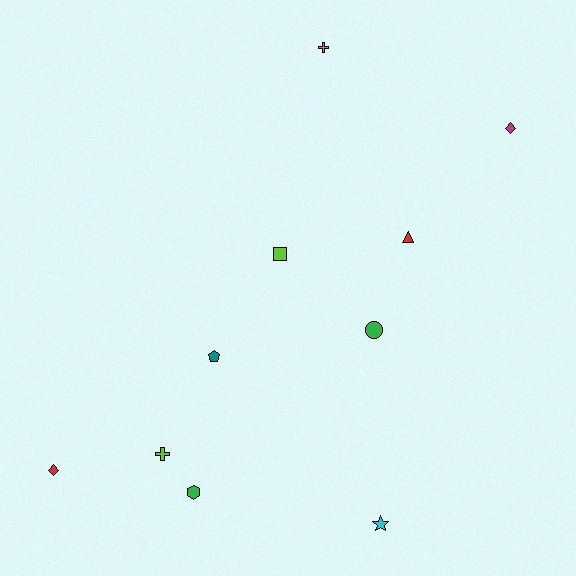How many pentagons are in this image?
There is 1 pentagon.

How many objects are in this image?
There are 10 objects.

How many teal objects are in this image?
There is 1 teal object.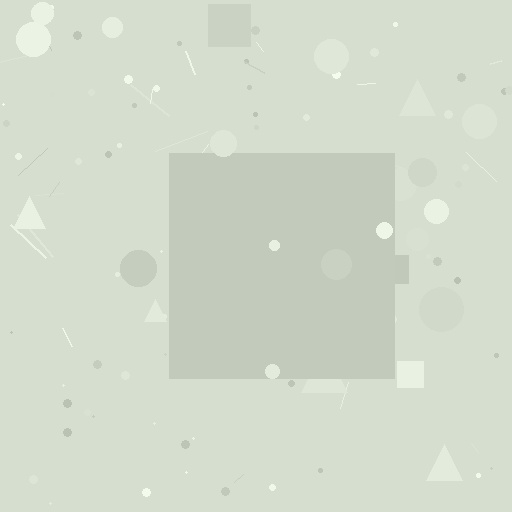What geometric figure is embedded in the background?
A square is embedded in the background.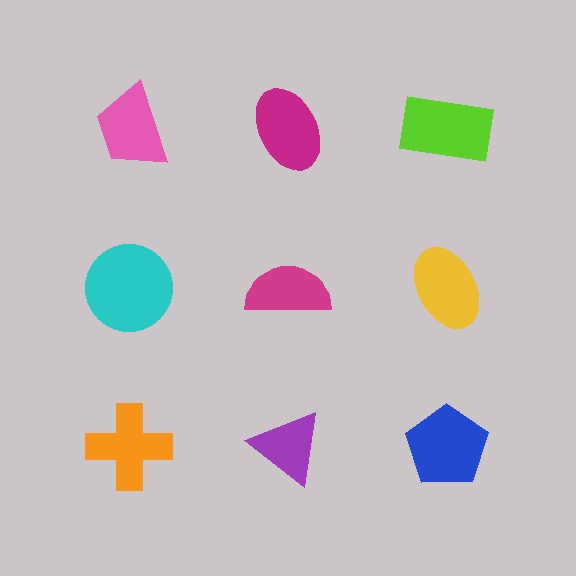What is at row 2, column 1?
A cyan circle.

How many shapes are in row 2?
3 shapes.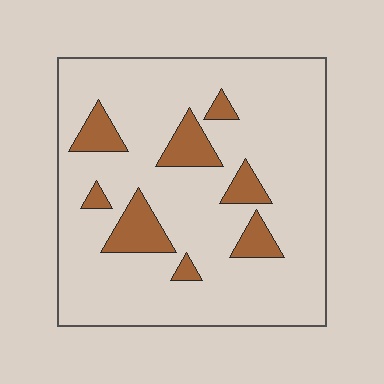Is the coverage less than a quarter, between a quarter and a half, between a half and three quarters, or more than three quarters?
Less than a quarter.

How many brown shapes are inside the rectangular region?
8.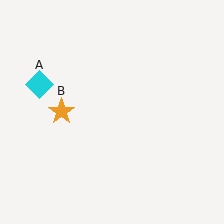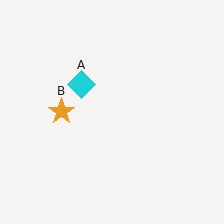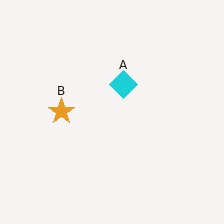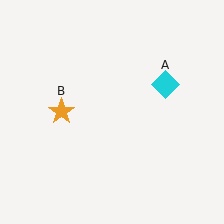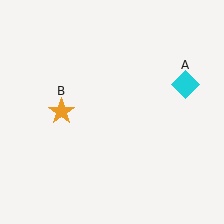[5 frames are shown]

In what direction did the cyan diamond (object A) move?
The cyan diamond (object A) moved right.